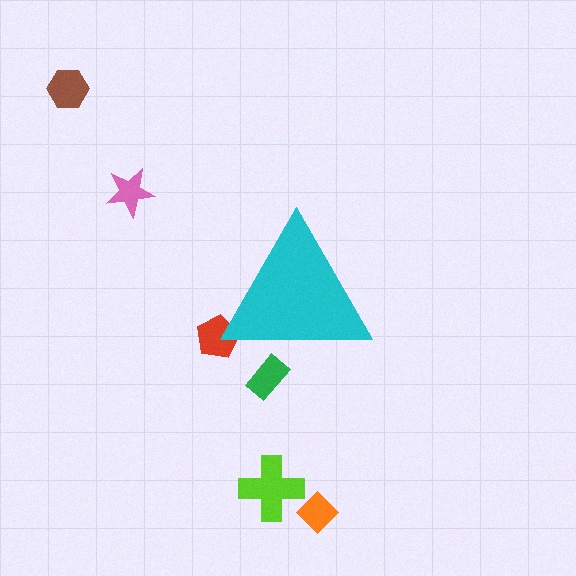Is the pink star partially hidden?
No, the pink star is fully visible.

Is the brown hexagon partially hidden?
No, the brown hexagon is fully visible.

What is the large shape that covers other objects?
A cyan triangle.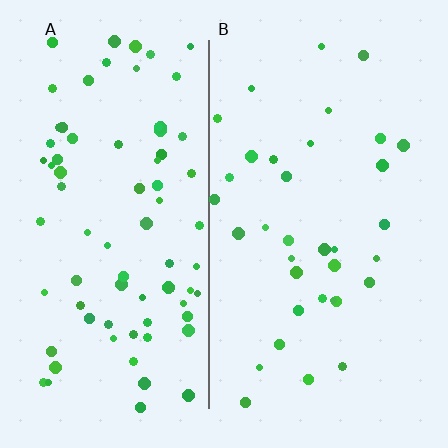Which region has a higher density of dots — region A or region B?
A (the left).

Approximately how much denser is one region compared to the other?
Approximately 2.2× — region A over region B.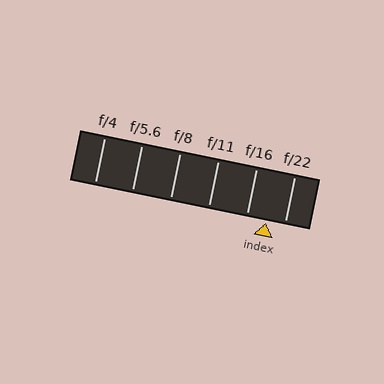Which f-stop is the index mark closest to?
The index mark is closest to f/22.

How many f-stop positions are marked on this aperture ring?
There are 6 f-stop positions marked.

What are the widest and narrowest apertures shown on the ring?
The widest aperture shown is f/4 and the narrowest is f/22.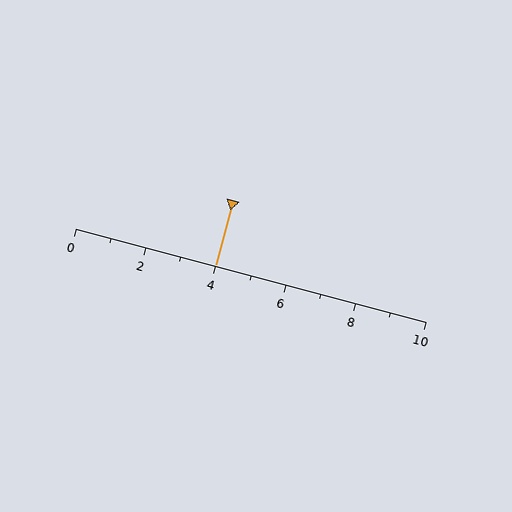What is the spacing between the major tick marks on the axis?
The major ticks are spaced 2 apart.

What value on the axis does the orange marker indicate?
The marker indicates approximately 4.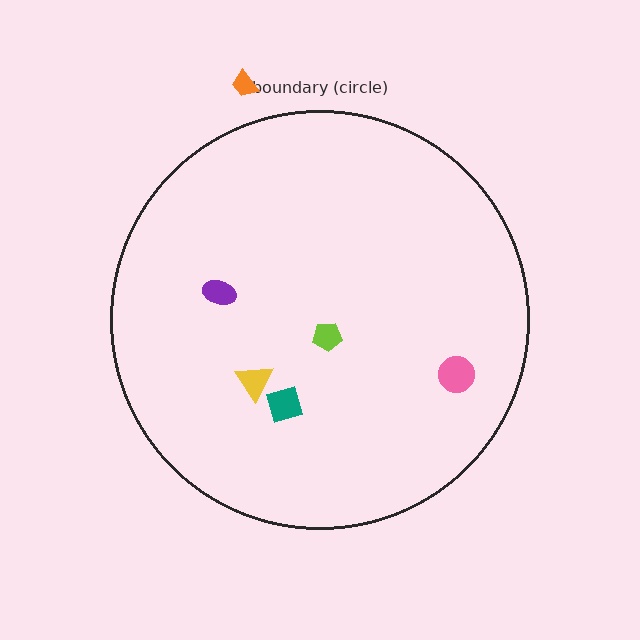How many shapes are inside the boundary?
5 inside, 1 outside.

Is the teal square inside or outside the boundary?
Inside.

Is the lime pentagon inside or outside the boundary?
Inside.